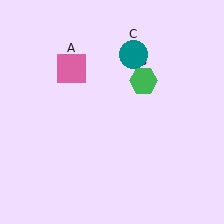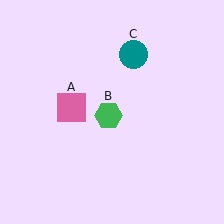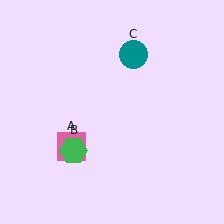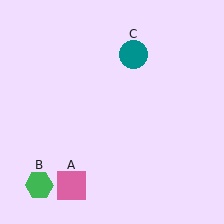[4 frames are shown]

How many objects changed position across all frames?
2 objects changed position: pink square (object A), green hexagon (object B).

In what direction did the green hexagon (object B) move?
The green hexagon (object B) moved down and to the left.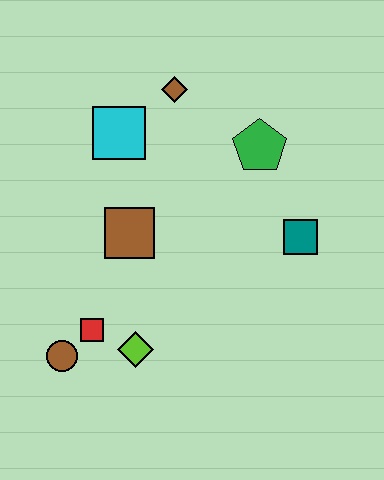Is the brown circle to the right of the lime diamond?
No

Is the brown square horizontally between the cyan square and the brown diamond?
Yes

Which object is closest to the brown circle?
The red square is closest to the brown circle.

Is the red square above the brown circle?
Yes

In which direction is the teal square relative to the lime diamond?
The teal square is to the right of the lime diamond.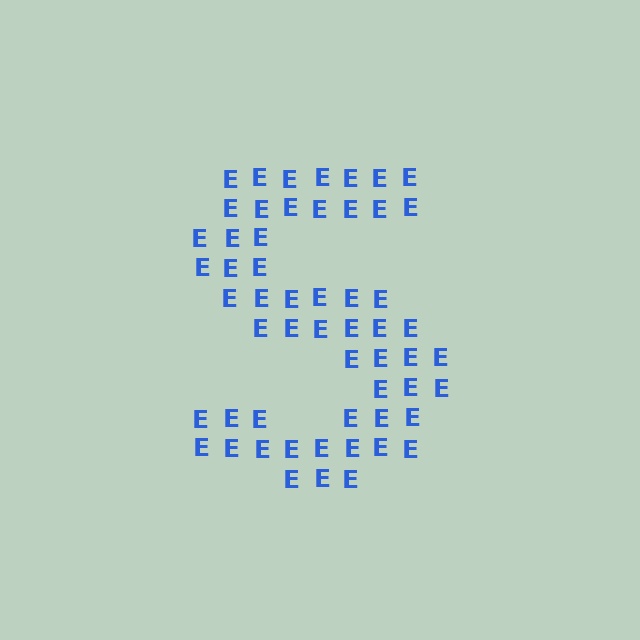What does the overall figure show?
The overall figure shows the letter S.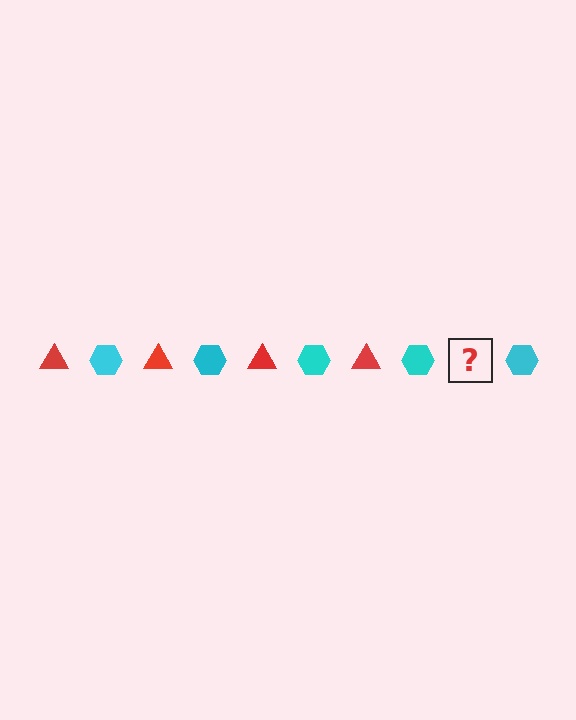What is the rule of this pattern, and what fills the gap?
The rule is that the pattern alternates between red triangle and cyan hexagon. The gap should be filled with a red triangle.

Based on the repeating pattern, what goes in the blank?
The blank should be a red triangle.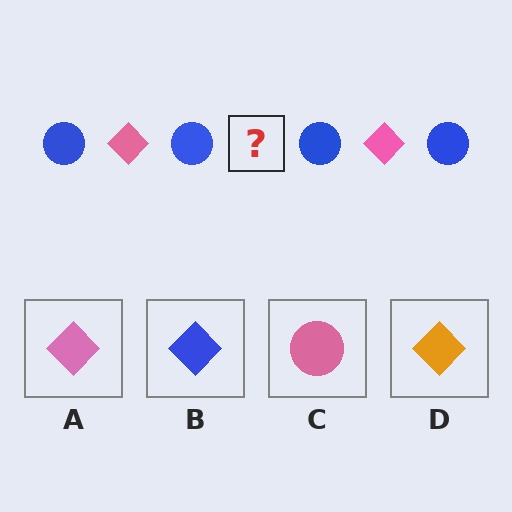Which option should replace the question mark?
Option A.